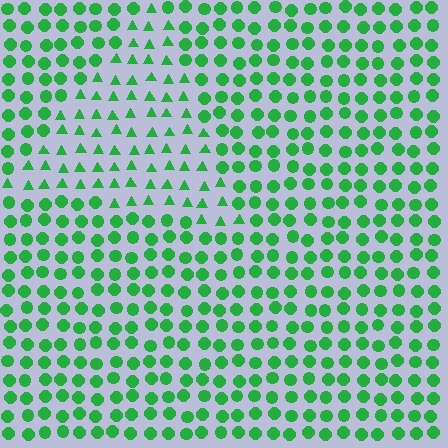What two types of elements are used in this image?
The image uses triangles inside the triangle region and circles outside it.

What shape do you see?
I see a triangle.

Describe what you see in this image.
The image is filled with small green elements arranged in a uniform grid. A triangle-shaped region contains triangles, while the surrounding area contains circles. The boundary is defined purely by the change in element shape.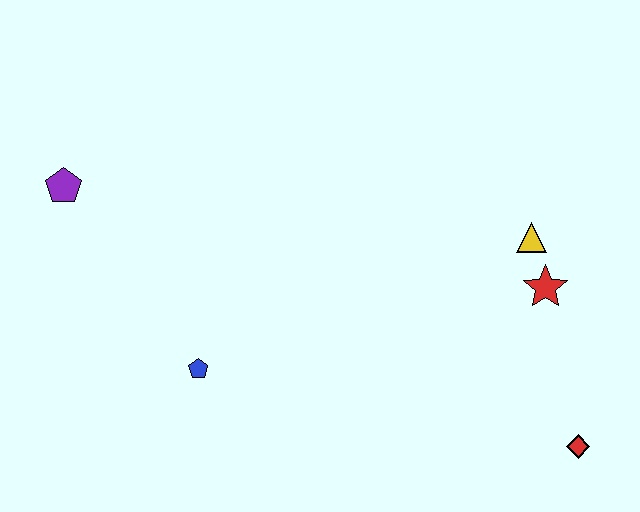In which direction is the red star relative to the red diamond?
The red star is above the red diamond.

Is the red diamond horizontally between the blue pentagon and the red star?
No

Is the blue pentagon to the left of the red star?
Yes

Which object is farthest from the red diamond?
The purple pentagon is farthest from the red diamond.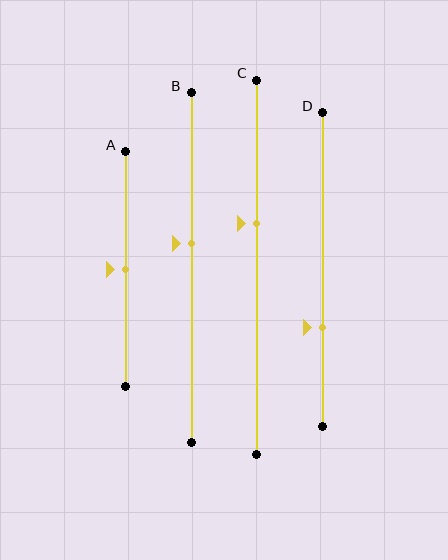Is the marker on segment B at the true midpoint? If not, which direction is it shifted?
No, the marker on segment B is shifted upward by about 7% of the segment length.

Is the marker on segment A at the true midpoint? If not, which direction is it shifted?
Yes, the marker on segment A is at the true midpoint.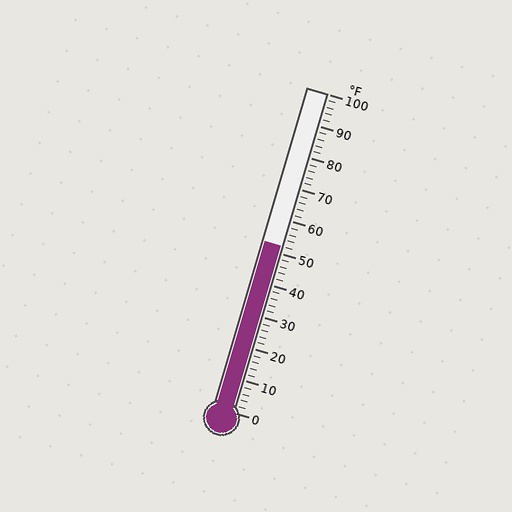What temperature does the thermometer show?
The thermometer shows approximately 52°F.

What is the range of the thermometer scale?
The thermometer scale ranges from 0°F to 100°F.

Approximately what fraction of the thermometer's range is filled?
The thermometer is filled to approximately 50% of its range.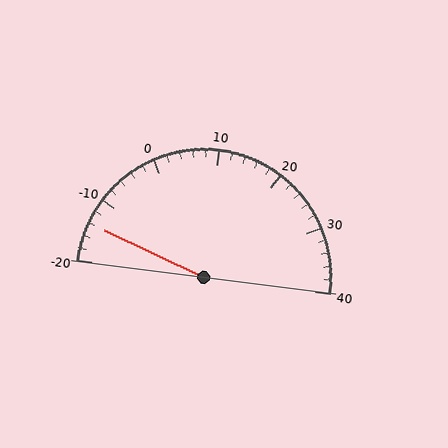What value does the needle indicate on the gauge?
The needle indicates approximately -14.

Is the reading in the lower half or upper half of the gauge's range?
The reading is in the lower half of the range (-20 to 40).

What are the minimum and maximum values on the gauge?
The gauge ranges from -20 to 40.